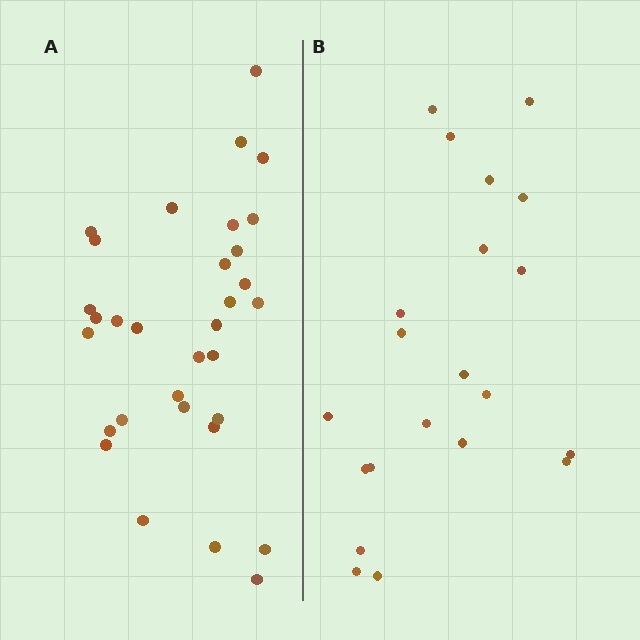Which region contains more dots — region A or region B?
Region A (the left region) has more dots.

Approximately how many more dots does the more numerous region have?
Region A has roughly 12 or so more dots than region B.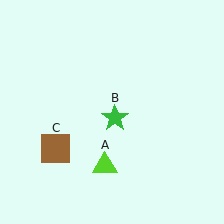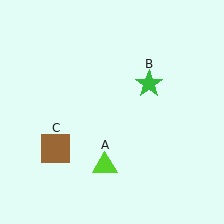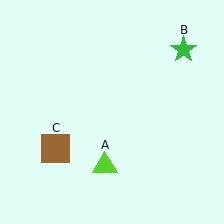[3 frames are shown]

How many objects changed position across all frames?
1 object changed position: green star (object B).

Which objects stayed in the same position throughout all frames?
Lime triangle (object A) and brown square (object C) remained stationary.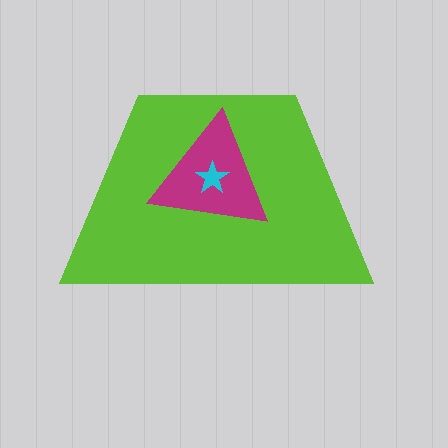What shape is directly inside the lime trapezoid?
The magenta triangle.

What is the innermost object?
The cyan star.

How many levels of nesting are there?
3.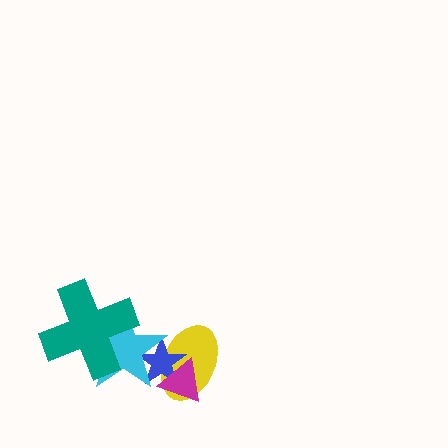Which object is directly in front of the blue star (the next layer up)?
The cyan star is directly in front of the blue star.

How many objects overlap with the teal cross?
1 object overlaps with the teal cross.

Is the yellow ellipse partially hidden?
Yes, it is partially covered by another shape.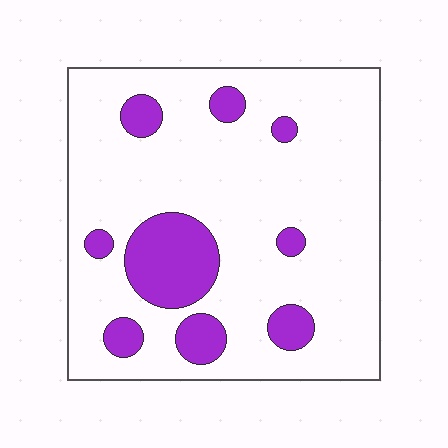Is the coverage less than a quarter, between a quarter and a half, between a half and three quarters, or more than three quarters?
Less than a quarter.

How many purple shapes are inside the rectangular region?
9.